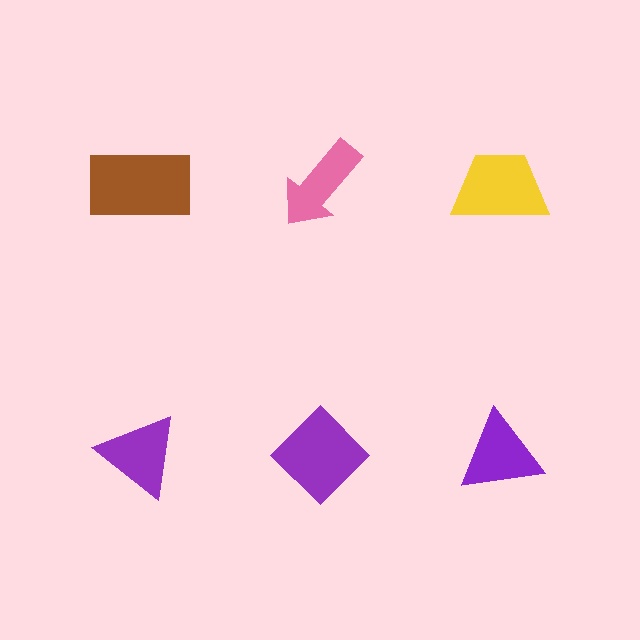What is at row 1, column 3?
A yellow trapezoid.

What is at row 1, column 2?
A pink arrow.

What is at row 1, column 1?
A brown rectangle.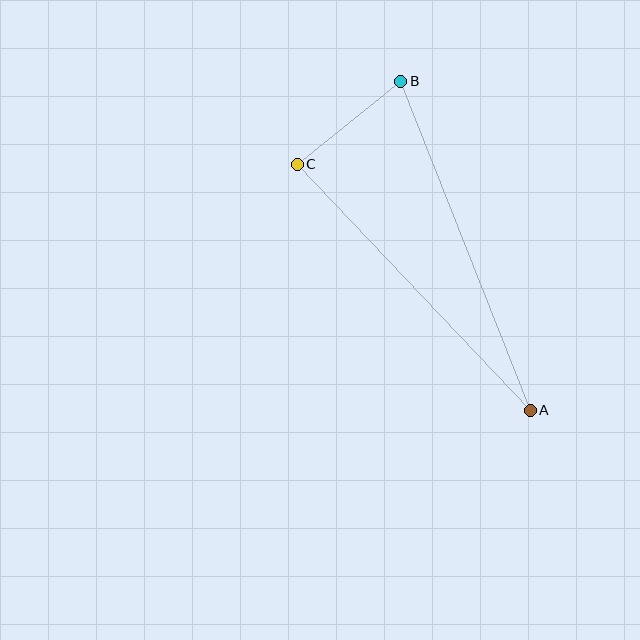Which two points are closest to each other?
Points B and C are closest to each other.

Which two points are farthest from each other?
Points A and B are farthest from each other.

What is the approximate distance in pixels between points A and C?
The distance between A and C is approximately 338 pixels.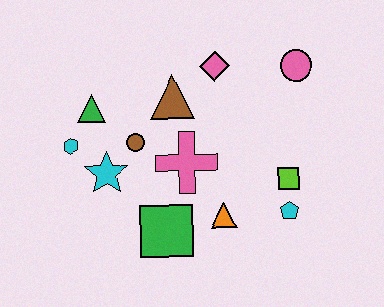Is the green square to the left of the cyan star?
No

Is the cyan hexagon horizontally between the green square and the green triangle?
No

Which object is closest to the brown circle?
The cyan star is closest to the brown circle.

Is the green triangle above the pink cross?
Yes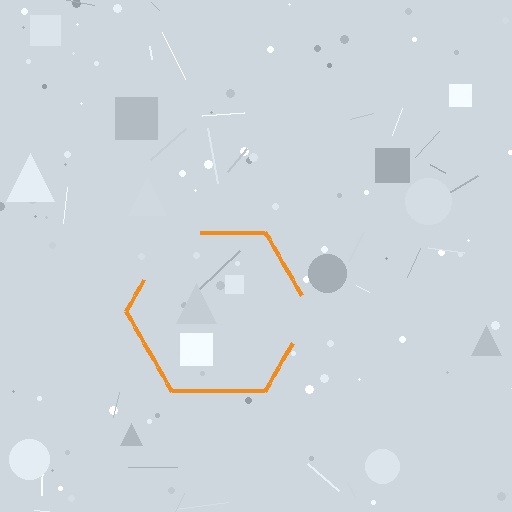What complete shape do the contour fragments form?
The contour fragments form a hexagon.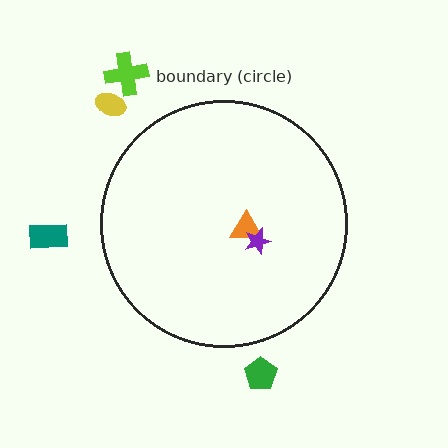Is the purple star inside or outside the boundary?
Inside.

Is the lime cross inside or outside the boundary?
Outside.